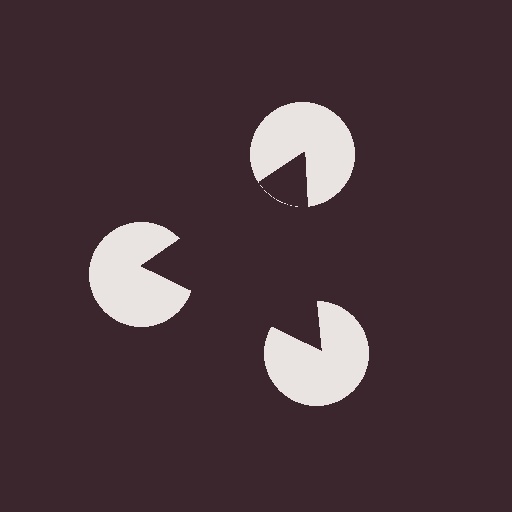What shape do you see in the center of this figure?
An illusory triangle — its edges are inferred from the aligned wedge cuts in the pac-man discs, not physically drawn.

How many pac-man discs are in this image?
There are 3 — one at each vertex of the illusory triangle.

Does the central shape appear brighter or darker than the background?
It typically appears slightly darker than the background, even though no actual brightness change is drawn.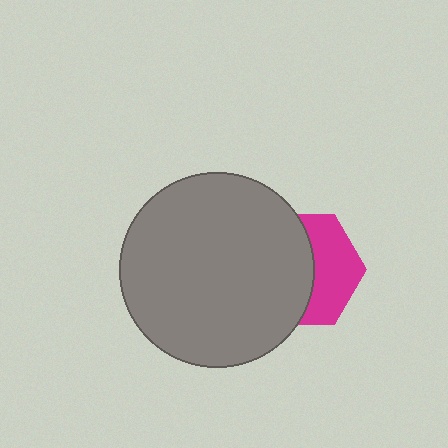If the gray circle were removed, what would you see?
You would see the complete magenta hexagon.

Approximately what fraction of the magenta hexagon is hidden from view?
Roughly 57% of the magenta hexagon is hidden behind the gray circle.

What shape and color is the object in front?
The object in front is a gray circle.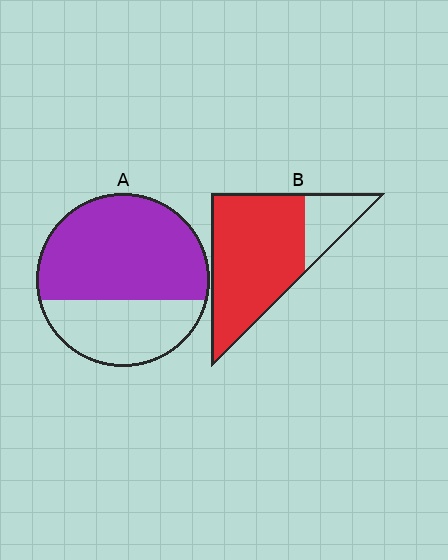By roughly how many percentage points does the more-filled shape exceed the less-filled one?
By roughly 15 percentage points (B over A).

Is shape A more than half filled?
Yes.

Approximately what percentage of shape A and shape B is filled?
A is approximately 65% and B is approximately 80%.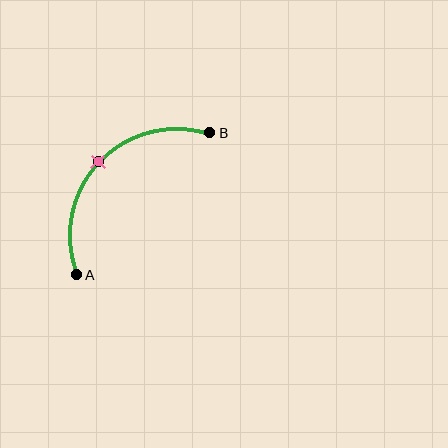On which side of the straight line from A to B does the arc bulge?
The arc bulges above and to the left of the straight line connecting A and B.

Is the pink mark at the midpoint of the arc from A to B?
Yes. The pink mark lies on the arc at equal arc-length from both A and B — it is the arc midpoint.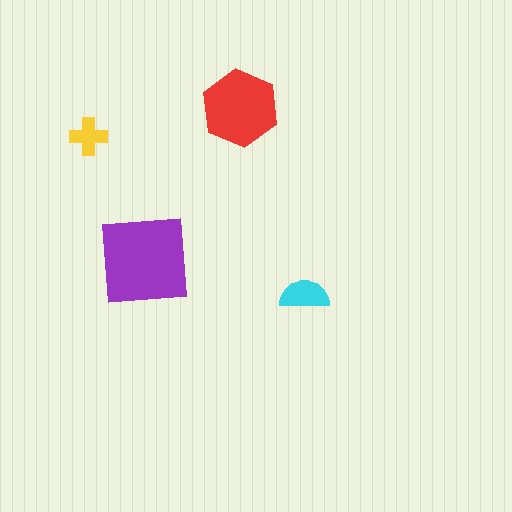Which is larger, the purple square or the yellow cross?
The purple square.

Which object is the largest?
The purple square.